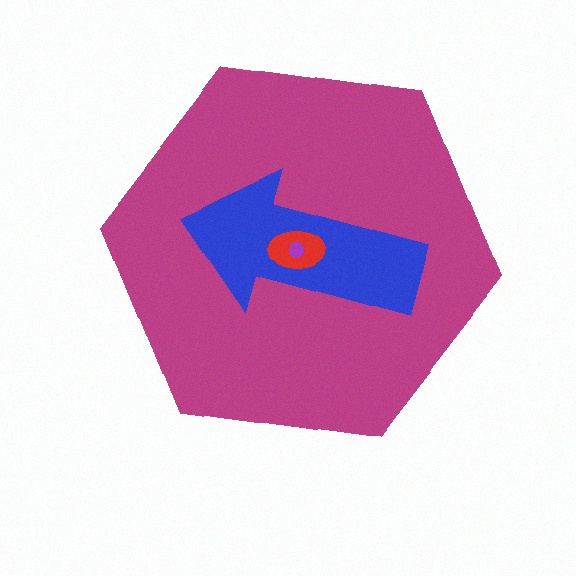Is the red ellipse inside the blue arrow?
Yes.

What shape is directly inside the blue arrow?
The red ellipse.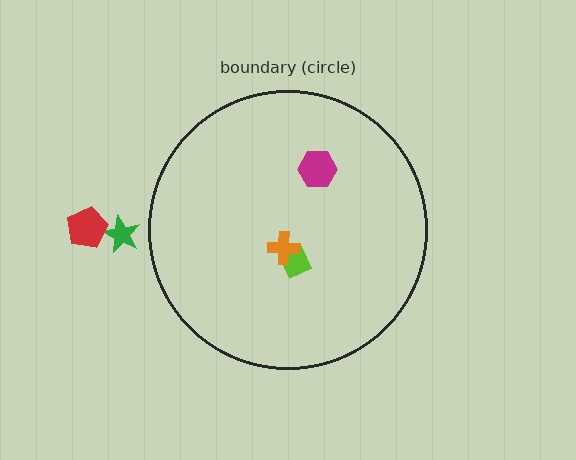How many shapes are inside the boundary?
3 inside, 2 outside.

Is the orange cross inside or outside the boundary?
Inside.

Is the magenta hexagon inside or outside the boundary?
Inside.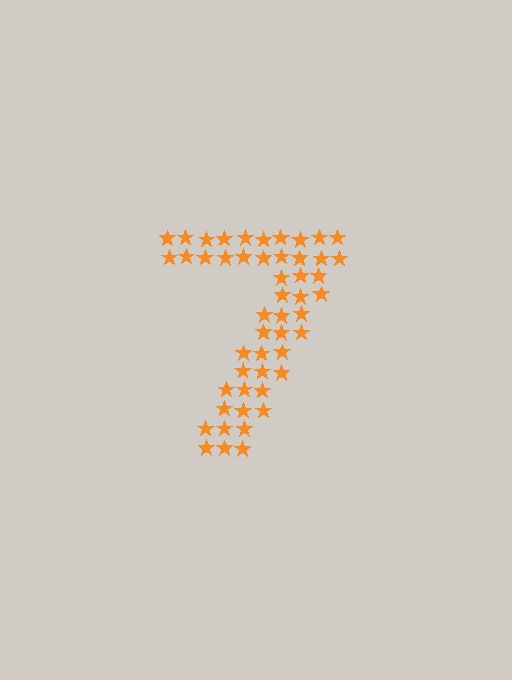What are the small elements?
The small elements are stars.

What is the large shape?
The large shape is the digit 7.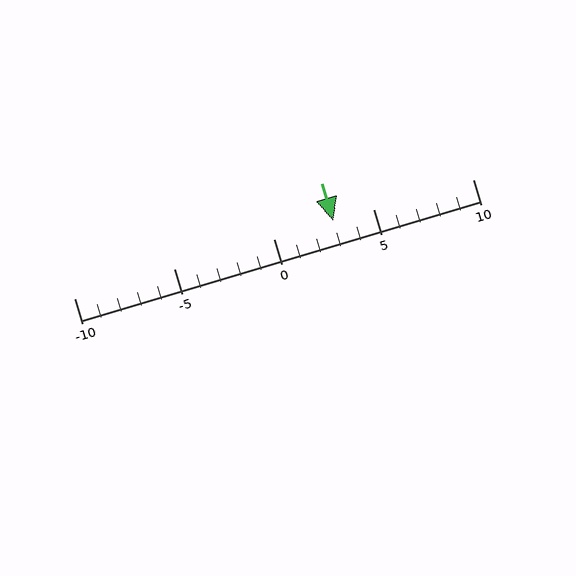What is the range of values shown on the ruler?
The ruler shows values from -10 to 10.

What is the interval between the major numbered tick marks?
The major tick marks are spaced 5 units apart.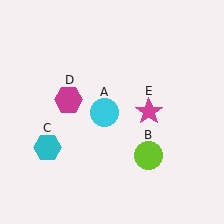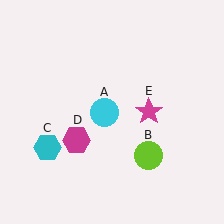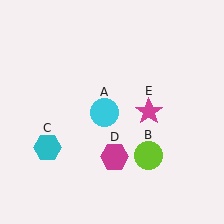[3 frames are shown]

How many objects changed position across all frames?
1 object changed position: magenta hexagon (object D).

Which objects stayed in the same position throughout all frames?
Cyan circle (object A) and lime circle (object B) and cyan hexagon (object C) and magenta star (object E) remained stationary.